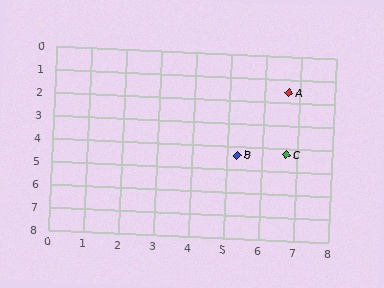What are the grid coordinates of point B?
Point B is at approximately (5.3, 4.4).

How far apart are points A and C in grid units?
Points A and C are about 2.7 grid units apart.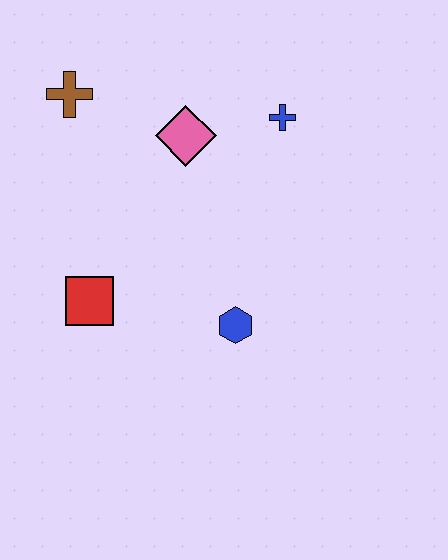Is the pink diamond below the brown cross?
Yes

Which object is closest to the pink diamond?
The blue cross is closest to the pink diamond.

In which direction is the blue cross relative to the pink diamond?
The blue cross is to the right of the pink diamond.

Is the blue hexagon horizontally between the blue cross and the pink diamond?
Yes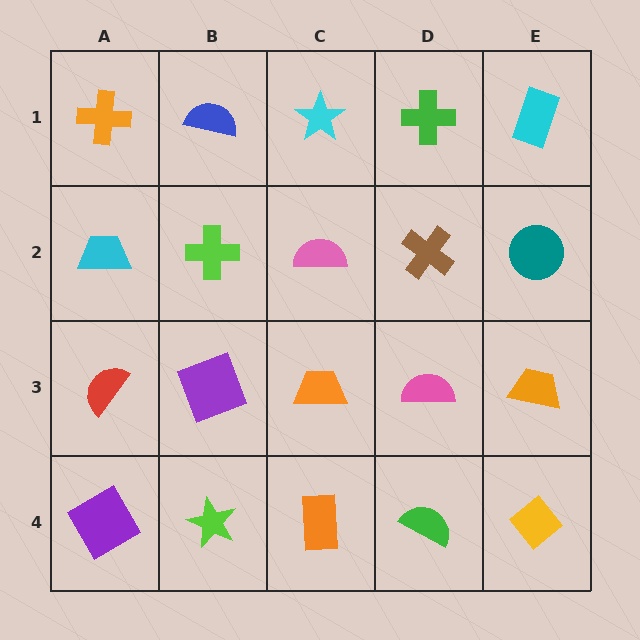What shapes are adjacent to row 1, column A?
A cyan trapezoid (row 2, column A), a blue semicircle (row 1, column B).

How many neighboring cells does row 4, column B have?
3.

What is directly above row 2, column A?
An orange cross.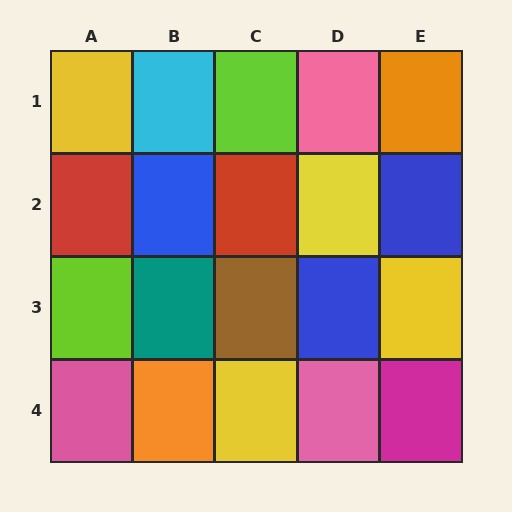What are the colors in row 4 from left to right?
Pink, orange, yellow, pink, magenta.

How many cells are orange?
2 cells are orange.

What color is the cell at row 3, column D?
Blue.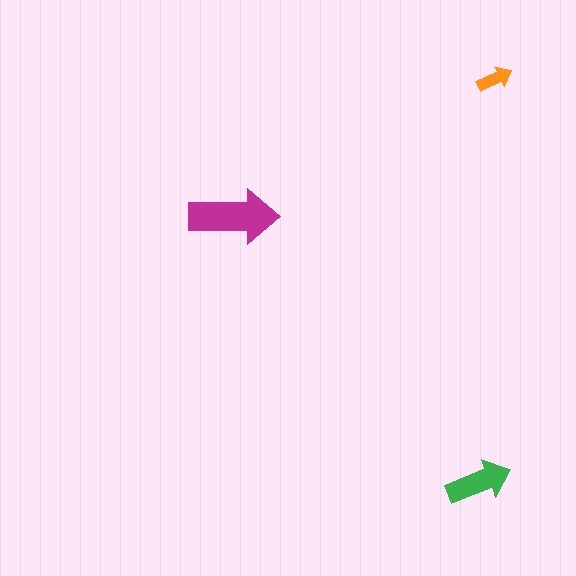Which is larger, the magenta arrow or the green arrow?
The magenta one.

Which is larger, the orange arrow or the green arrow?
The green one.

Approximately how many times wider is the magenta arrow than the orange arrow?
About 2.5 times wider.